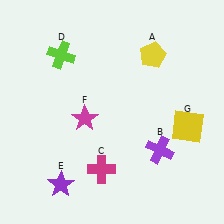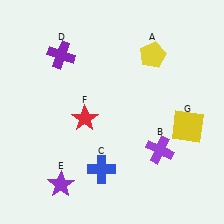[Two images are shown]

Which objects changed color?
C changed from magenta to blue. D changed from lime to purple. F changed from magenta to red.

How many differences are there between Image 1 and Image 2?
There are 3 differences between the two images.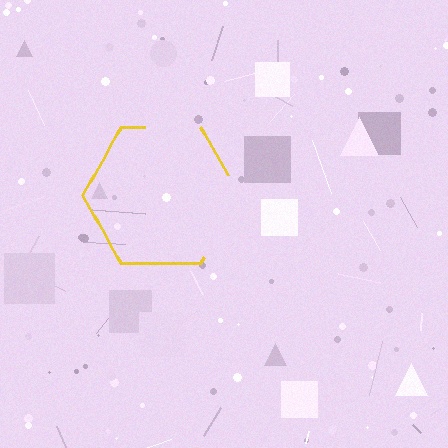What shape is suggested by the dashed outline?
The dashed outline suggests a hexagon.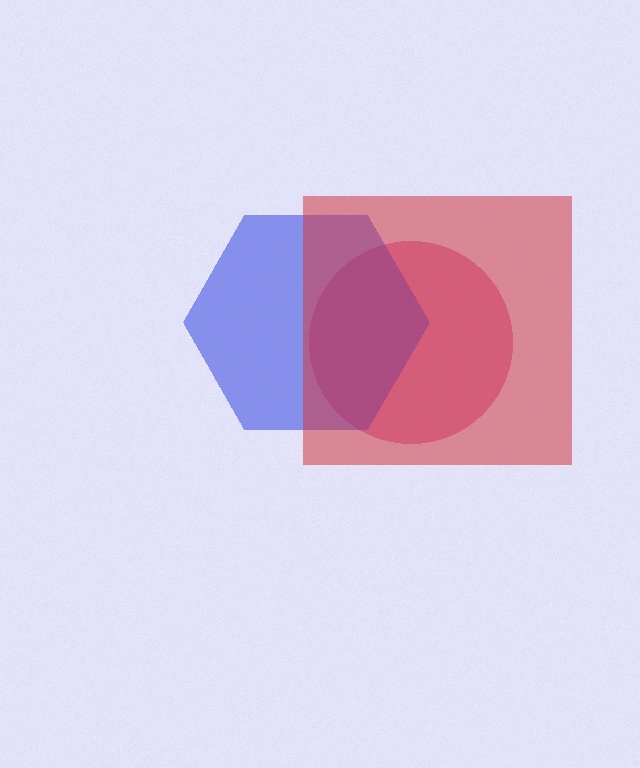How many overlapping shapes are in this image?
There are 3 overlapping shapes in the image.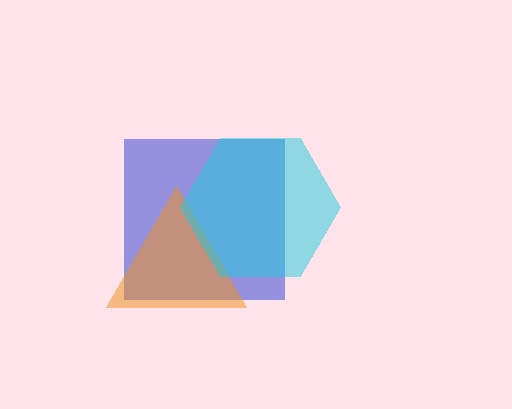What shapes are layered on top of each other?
The layered shapes are: a blue square, an orange triangle, a cyan hexagon.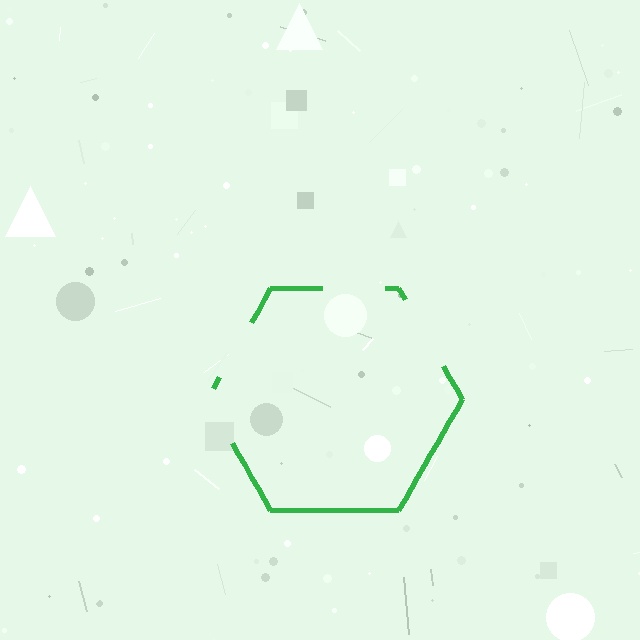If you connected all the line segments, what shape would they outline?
They would outline a hexagon.